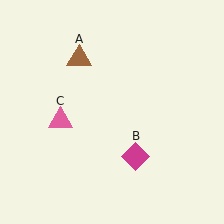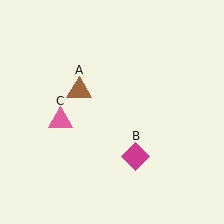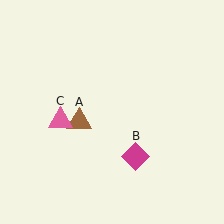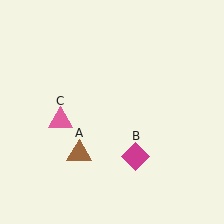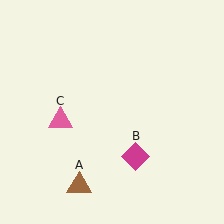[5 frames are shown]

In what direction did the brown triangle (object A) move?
The brown triangle (object A) moved down.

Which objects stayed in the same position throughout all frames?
Magenta diamond (object B) and pink triangle (object C) remained stationary.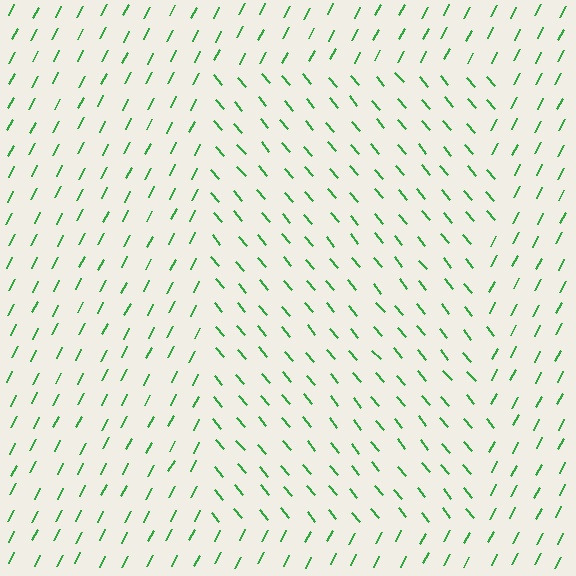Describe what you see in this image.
The image is filled with small green line segments. A rectangle region in the image has lines oriented differently from the surrounding lines, creating a visible texture boundary.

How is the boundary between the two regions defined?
The boundary is defined purely by a change in line orientation (approximately 68 degrees difference). All lines are the same color and thickness.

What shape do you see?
I see a rectangle.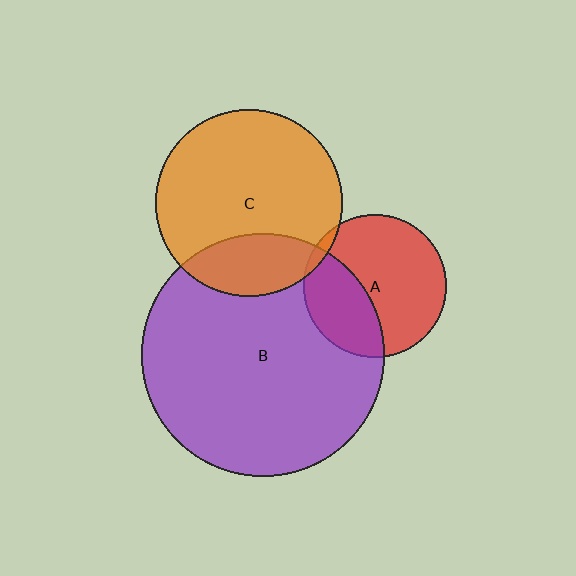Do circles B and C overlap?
Yes.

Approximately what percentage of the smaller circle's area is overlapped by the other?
Approximately 25%.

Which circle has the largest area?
Circle B (purple).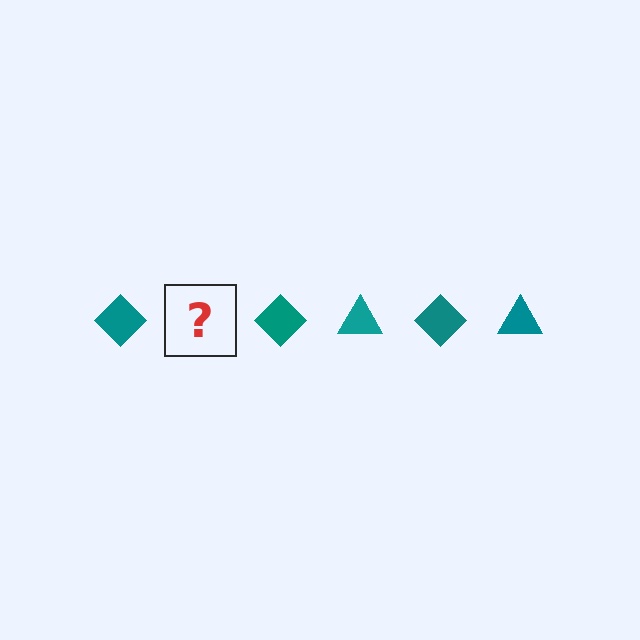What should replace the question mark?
The question mark should be replaced with a teal triangle.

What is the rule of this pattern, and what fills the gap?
The rule is that the pattern cycles through diamond, triangle shapes in teal. The gap should be filled with a teal triangle.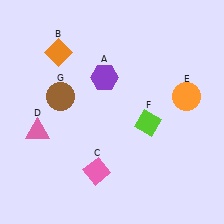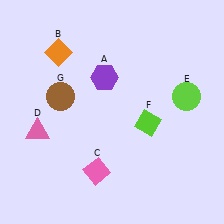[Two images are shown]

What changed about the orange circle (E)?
In Image 1, E is orange. In Image 2, it changed to lime.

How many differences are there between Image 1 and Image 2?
There is 1 difference between the two images.